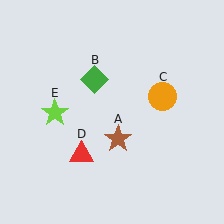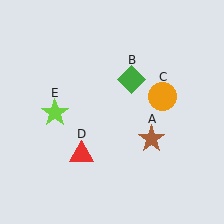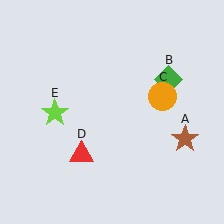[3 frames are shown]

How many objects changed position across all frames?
2 objects changed position: brown star (object A), green diamond (object B).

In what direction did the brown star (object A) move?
The brown star (object A) moved right.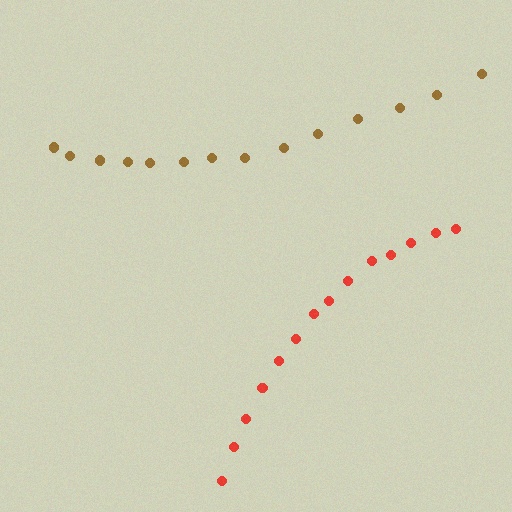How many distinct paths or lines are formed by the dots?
There are 2 distinct paths.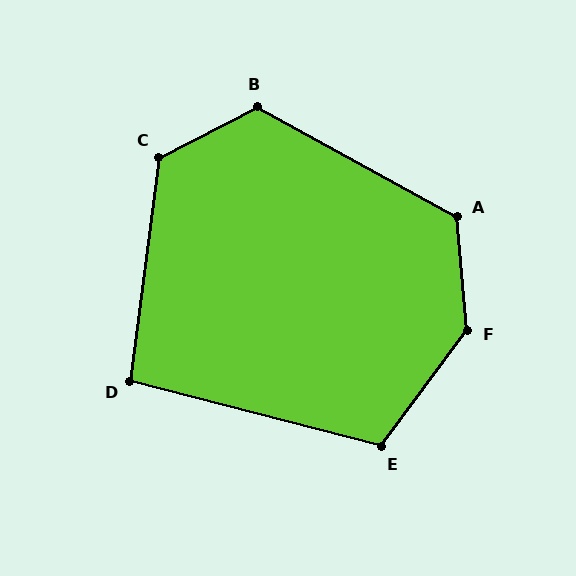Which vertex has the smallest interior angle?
D, at approximately 97 degrees.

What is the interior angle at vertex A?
Approximately 124 degrees (obtuse).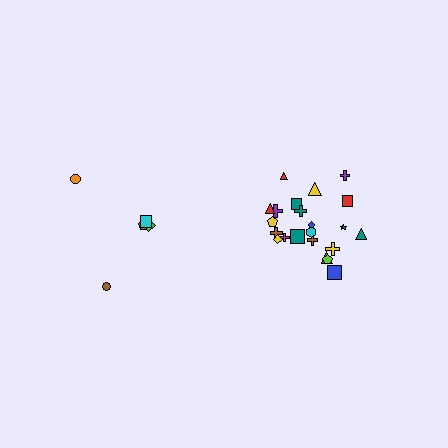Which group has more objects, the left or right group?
The right group.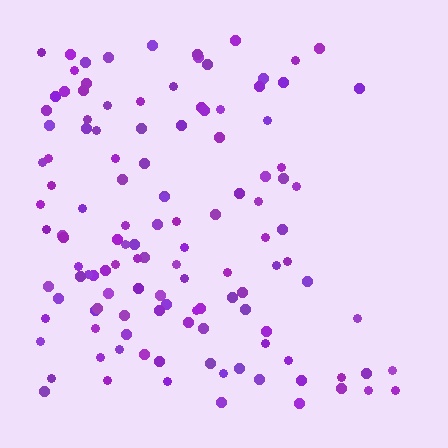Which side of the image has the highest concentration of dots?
The left.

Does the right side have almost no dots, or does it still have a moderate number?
Still a moderate number, just noticeably fewer than the left.